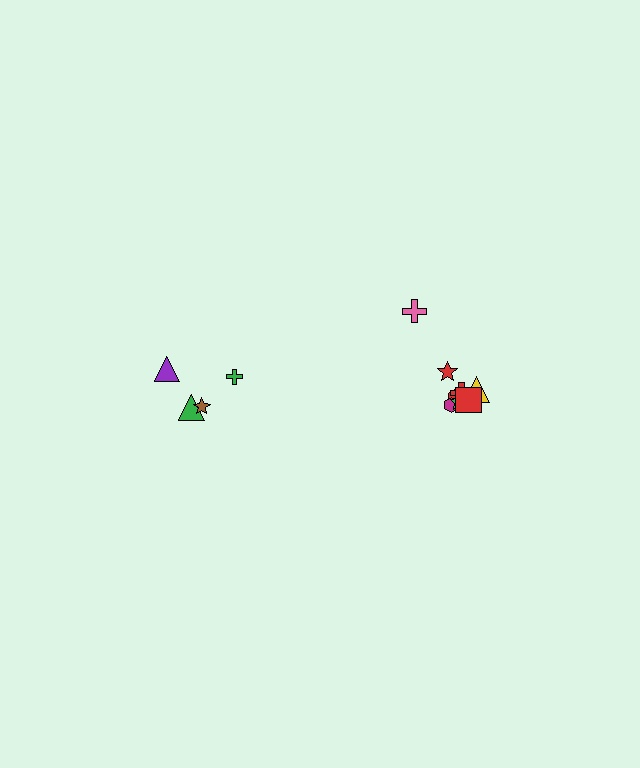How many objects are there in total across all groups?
There are 12 objects.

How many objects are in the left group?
There are 4 objects.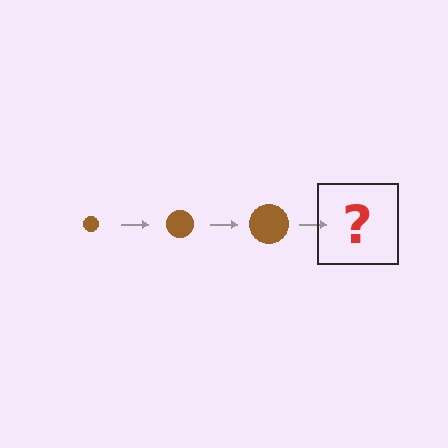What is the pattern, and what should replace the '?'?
The pattern is that the circle gets progressively larger each step. The '?' should be a brown circle, larger than the previous one.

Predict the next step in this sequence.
The next step is a brown circle, larger than the previous one.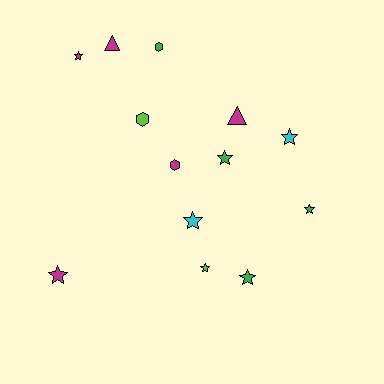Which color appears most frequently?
Magenta, with 5 objects.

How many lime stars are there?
There is 1 lime star.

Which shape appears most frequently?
Star, with 8 objects.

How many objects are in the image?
There are 13 objects.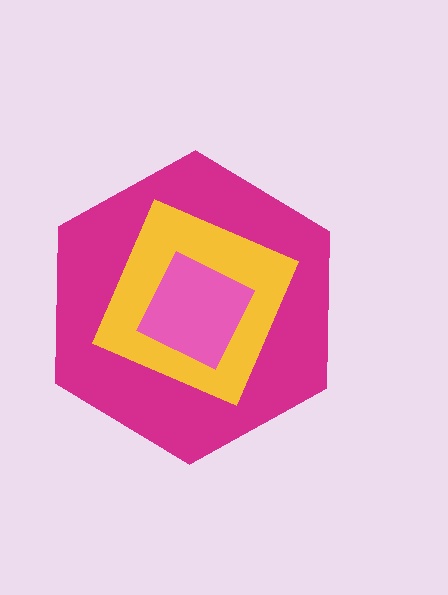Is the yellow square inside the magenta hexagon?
Yes.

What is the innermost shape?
The pink diamond.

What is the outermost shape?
The magenta hexagon.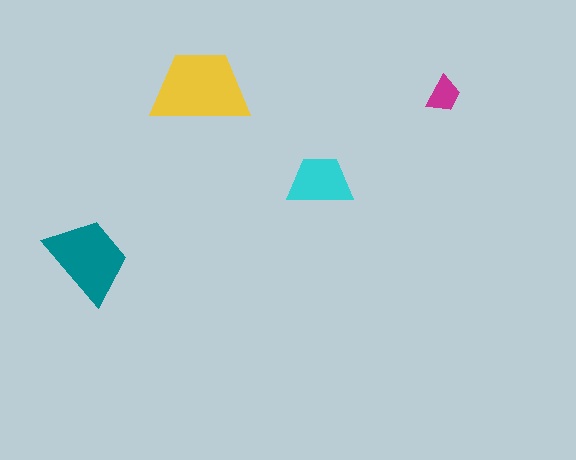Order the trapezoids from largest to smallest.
the yellow one, the teal one, the cyan one, the magenta one.